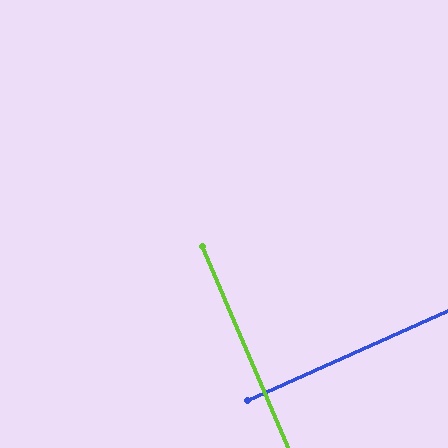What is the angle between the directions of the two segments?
Approximately 89 degrees.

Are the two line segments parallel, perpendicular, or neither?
Perpendicular — they meet at approximately 89°.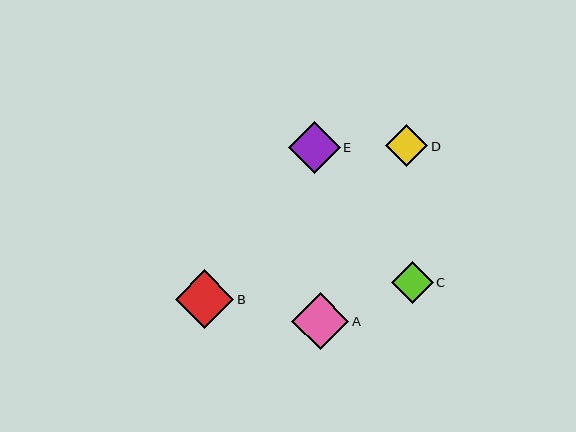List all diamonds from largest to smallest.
From largest to smallest: B, A, E, D, C.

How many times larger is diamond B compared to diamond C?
Diamond B is approximately 1.4 times the size of diamond C.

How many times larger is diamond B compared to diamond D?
Diamond B is approximately 1.4 times the size of diamond D.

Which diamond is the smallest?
Diamond C is the smallest with a size of approximately 41 pixels.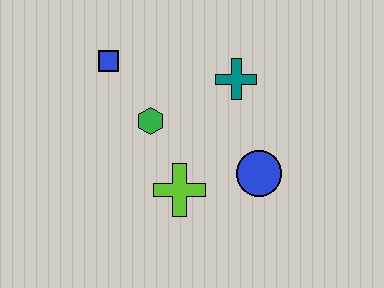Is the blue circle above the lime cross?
Yes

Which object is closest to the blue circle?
The lime cross is closest to the blue circle.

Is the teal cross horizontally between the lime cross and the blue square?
No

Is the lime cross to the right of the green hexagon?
Yes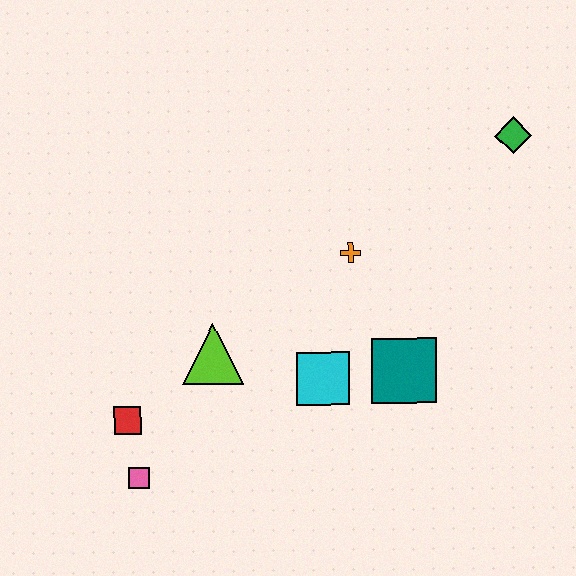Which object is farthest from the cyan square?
The green diamond is farthest from the cyan square.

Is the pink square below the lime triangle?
Yes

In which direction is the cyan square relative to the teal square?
The cyan square is to the left of the teal square.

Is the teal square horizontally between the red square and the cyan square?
No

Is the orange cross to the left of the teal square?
Yes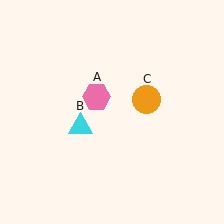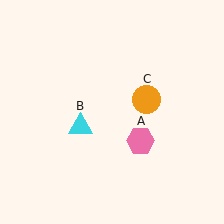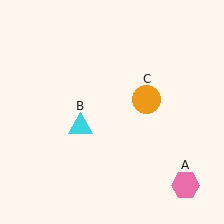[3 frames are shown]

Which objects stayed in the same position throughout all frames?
Cyan triangle (object B) and orange circle (object C) remained stationary.